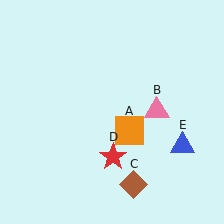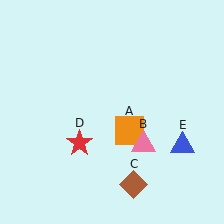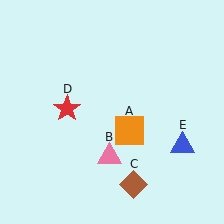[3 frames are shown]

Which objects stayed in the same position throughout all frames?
Orange square (object A) and brown diamond (object C) and blue triangle (object E) remained stationary.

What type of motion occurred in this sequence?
The pink triangle (object B), red star (object D) rotated clockwise around the center of the scene.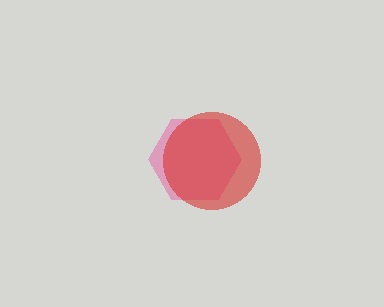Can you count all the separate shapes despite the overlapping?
Yes, there are 2 separate shapes.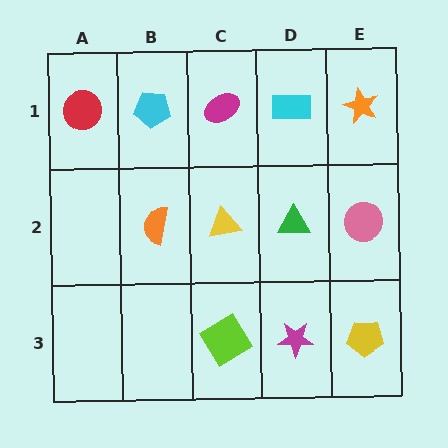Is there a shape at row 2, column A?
No, that cell is empty.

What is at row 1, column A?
A red circle.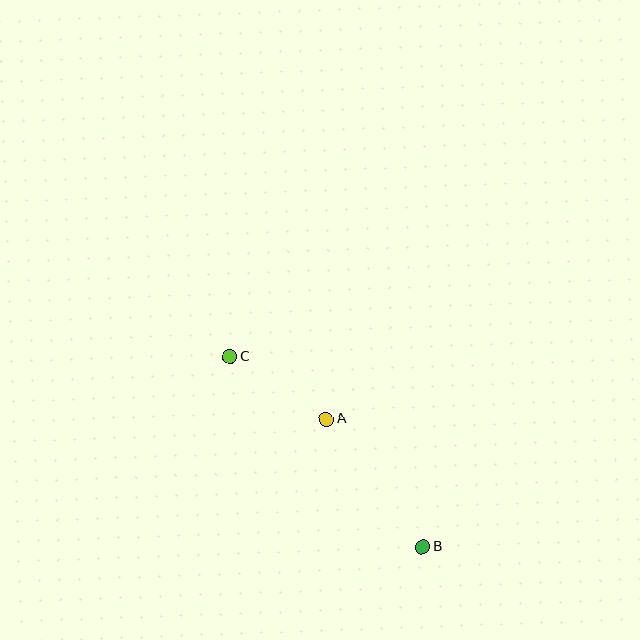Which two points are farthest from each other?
Points B and C are farthest from each other.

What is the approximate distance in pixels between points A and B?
The distance between A and B is approximately 160 pixels.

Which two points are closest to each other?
Points A and C are closest to each other.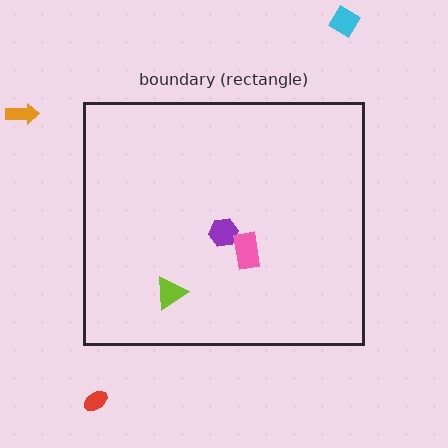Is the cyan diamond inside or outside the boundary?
Outside.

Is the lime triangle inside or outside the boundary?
Inside.